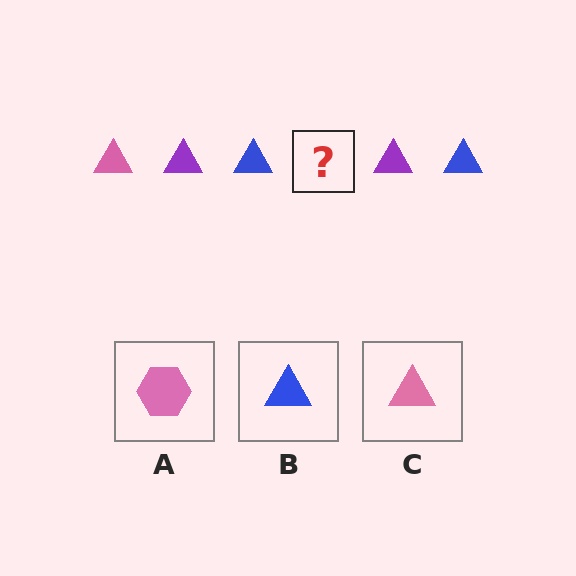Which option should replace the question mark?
Option C.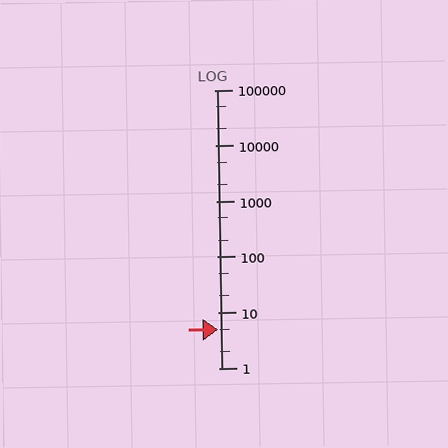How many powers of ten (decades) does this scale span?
The scale spans 5 decades, from 1 to 100000.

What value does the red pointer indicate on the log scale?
The pointer indicates approximately 4.9.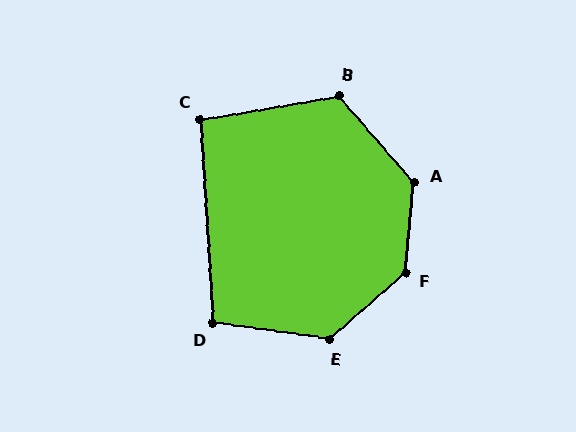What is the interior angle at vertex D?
Approximately 102 degrees (obtuse).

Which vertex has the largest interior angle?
F, at approximately 137 degrees.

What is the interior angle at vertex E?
Approximately 130 degrees (obtuse).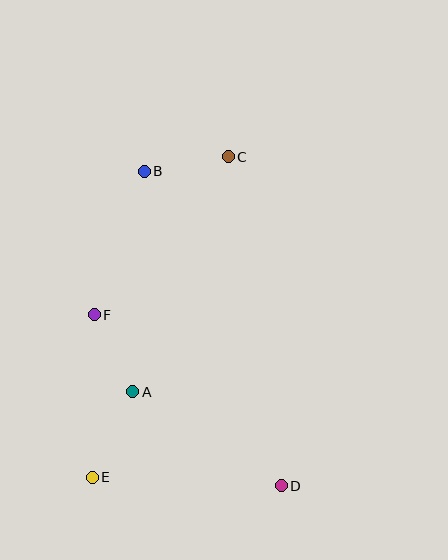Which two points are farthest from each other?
Points C and E are farthest from each other.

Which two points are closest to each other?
Points B and C are closest to each other.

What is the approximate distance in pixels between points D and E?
The distance between D and E is approximately 189 pixels.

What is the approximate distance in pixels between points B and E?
The distance between B and E is approximately 310 pixels.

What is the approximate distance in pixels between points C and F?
The distance between C and F is approximately 207 pixels.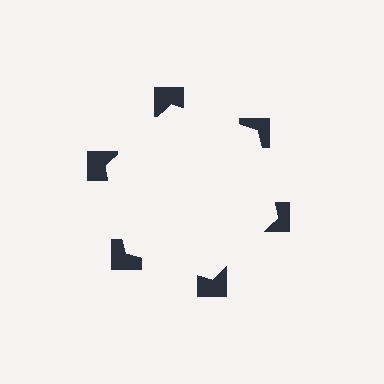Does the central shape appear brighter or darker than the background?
It typically appears slightly brighter than the background, even though no actual brightness change is drawn.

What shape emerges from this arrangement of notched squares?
An illusory hexagon — its edges are inferred from the aligned wedge cuts in the notched squares, not physically drawn.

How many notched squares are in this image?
There are 6 — one at each vertex of the illusory hexagon.